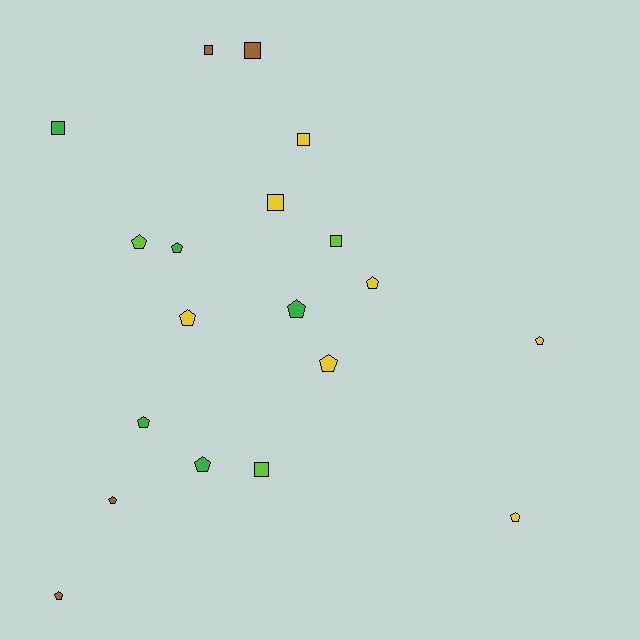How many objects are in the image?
There are 19 objects.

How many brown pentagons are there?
There are 2 brown pentagons.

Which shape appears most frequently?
Pentagon, with 12 objects.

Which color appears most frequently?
Yellow, with 7 objects.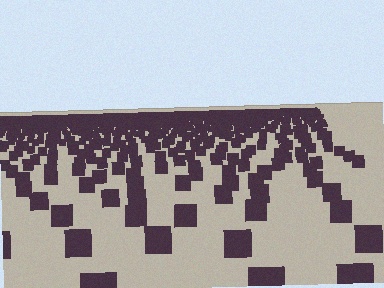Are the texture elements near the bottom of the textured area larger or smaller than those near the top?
Larger. Near the bottom, elements are closer to the viewer and appear at a bigger on-screen size.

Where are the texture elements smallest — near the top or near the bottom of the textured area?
Near the top.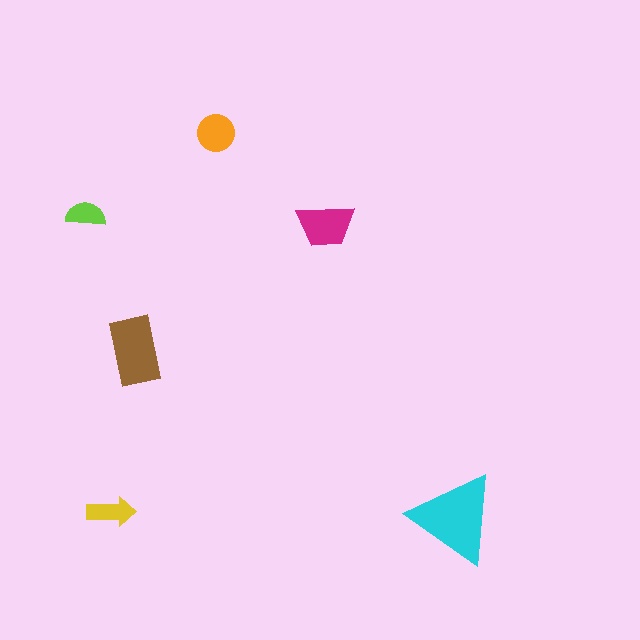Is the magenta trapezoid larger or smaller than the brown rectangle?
Smaller.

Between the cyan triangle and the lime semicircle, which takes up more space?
The cyan triangle.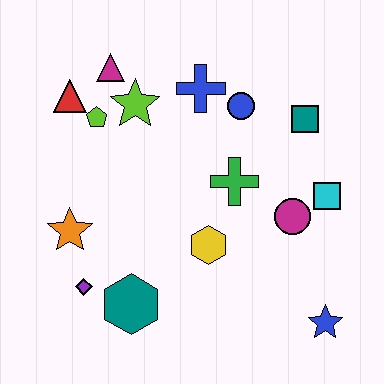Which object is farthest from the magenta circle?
The red triangle is farthest from the magenta circle.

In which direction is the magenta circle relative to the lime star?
The magenta circle is to the right of the lime star.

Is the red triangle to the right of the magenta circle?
No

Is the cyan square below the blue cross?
Yes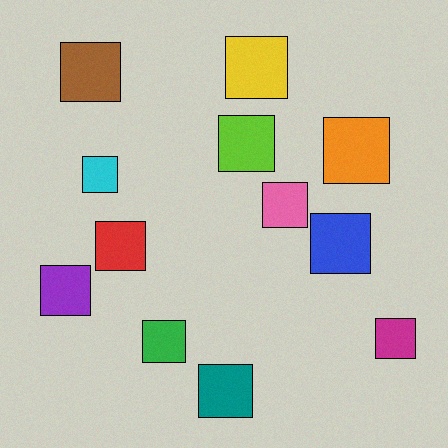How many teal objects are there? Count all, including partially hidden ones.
There is 1 teal object.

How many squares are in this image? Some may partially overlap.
There are 12 squares.